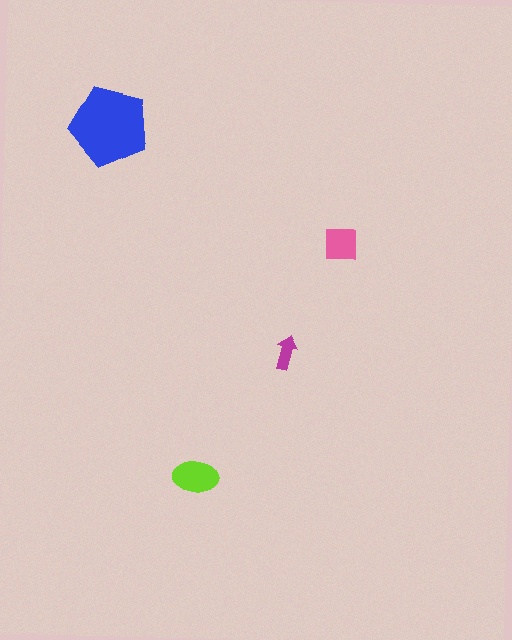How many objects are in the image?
There are 4 objects in the image.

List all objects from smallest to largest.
The magenta arrow, the pink square, the lime ellipse, the blue pentagon.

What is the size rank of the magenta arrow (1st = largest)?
4th.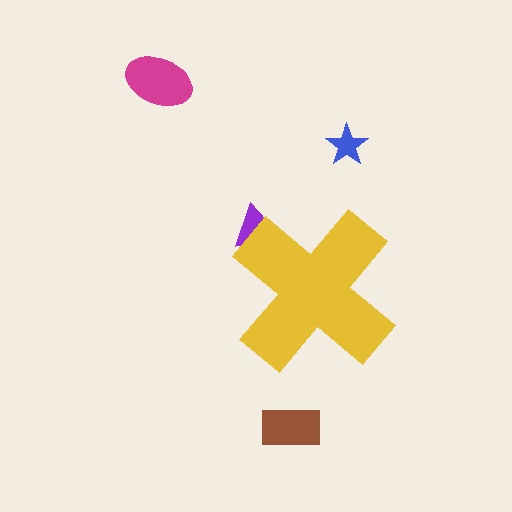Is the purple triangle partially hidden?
Yes, the purple triangle is partially hidden behind the yellow cross.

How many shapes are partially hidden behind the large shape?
1 shape is partially hidden.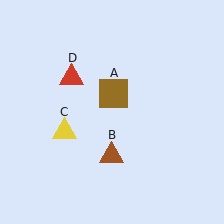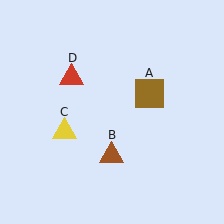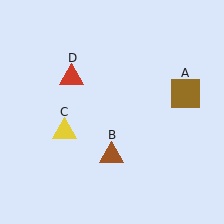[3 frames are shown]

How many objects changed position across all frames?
1 object changed position: brown square (object A).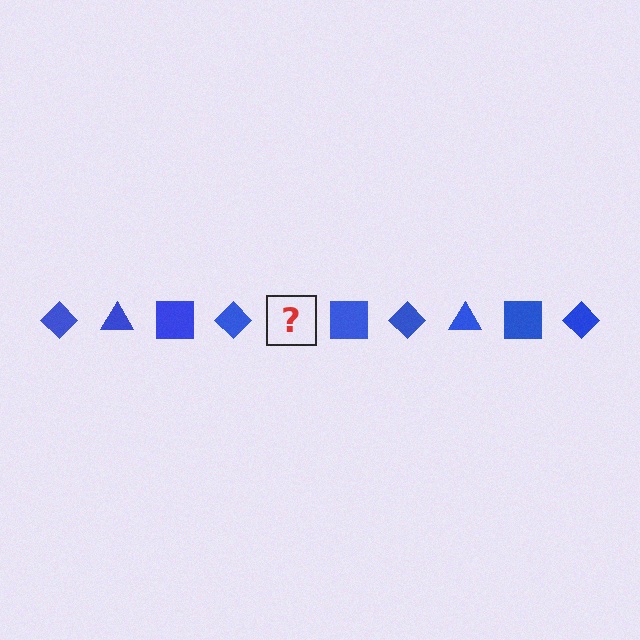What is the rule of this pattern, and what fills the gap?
The rule is that the pattern cycles through diamond, triangle, square shapes in blue. The gap should be filled with a blue triangle.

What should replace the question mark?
The question mark should be replaced with a blue triangle.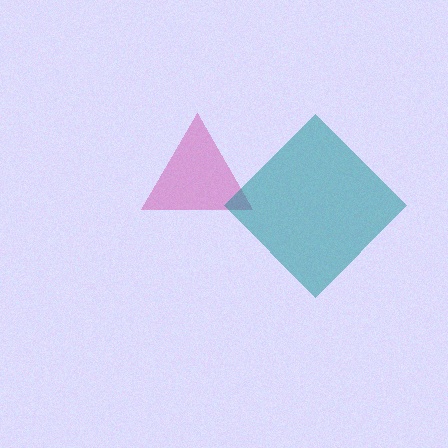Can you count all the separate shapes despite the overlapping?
Yes, there are 2 separate shapes.